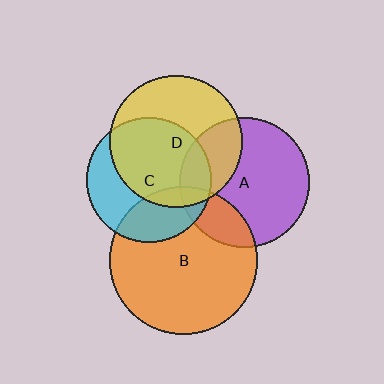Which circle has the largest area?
Circle B (orange).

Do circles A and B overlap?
Yes.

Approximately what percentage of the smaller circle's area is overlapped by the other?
Approximately 20%.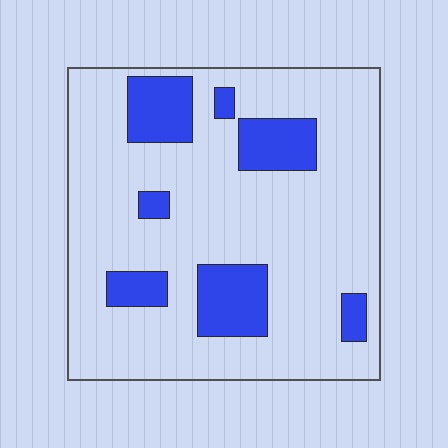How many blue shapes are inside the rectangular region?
7.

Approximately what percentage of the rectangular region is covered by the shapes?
Approximately 20%.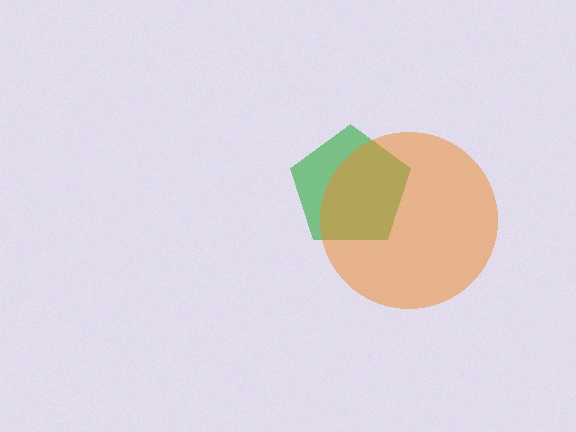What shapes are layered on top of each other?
The layered shapes are: a green pentagon, an orange circle.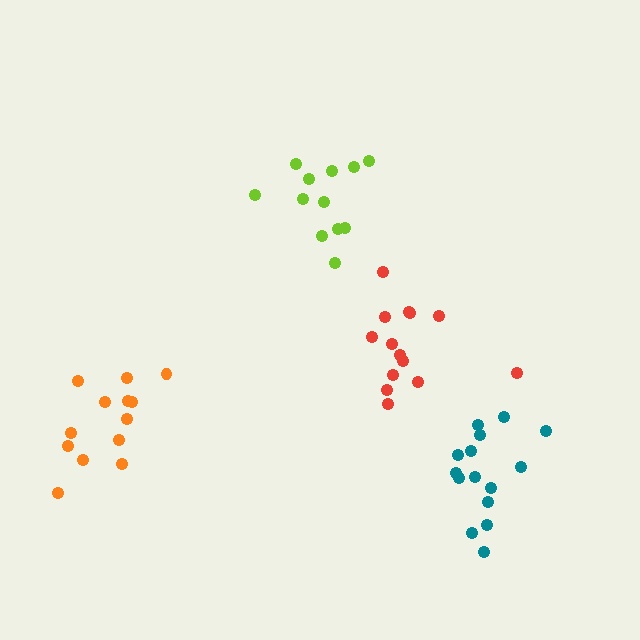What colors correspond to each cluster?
The clusters are colored: red, lime, teal, orange.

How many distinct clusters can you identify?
There are 4 distinct clusters.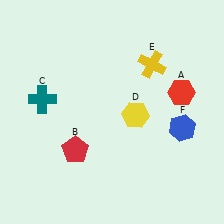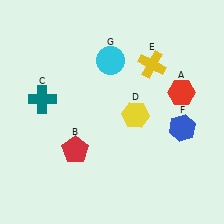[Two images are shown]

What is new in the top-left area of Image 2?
A cyan circle (G) was added in the top-left area of Image 2.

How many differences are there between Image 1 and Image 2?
There is 1 difference between the two images.